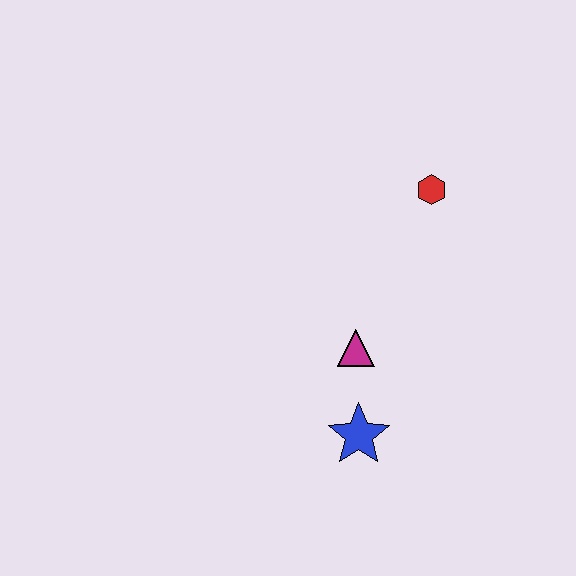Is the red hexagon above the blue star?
Yes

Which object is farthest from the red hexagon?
The blue star is farthest from the red hexagon.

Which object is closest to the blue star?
The magenta triangle is closest to the blue star.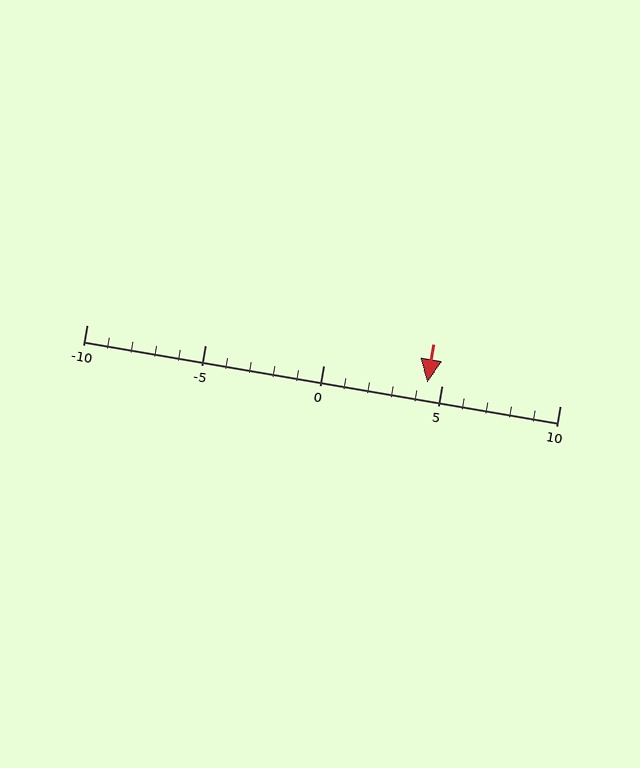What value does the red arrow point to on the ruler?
The red arrow points to approximately 4.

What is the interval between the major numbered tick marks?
The major tick marks are spaced 5 units apart.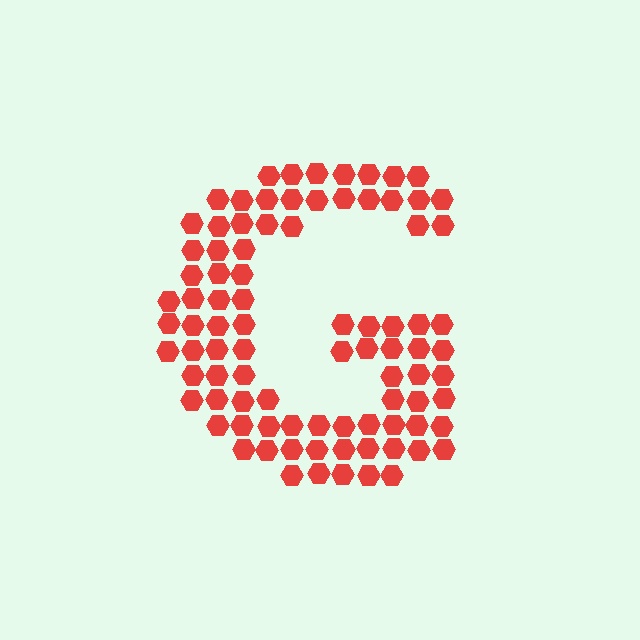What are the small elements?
The small elements are hexagons.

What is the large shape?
The large shape is the letter G.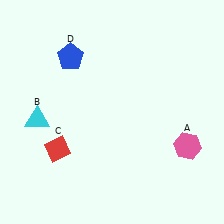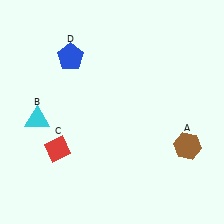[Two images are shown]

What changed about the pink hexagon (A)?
In Image 1, A is pink. In Image 2, it changed to brown.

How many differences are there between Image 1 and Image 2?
There is 1 difference between the two images.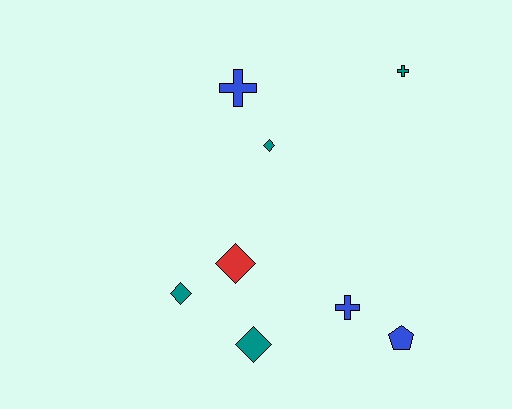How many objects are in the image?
There are 8 objects.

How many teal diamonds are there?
There are 3 teal diamonds.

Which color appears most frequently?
Teal, with 4 objects.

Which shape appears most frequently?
Diamond, with 4 objects.